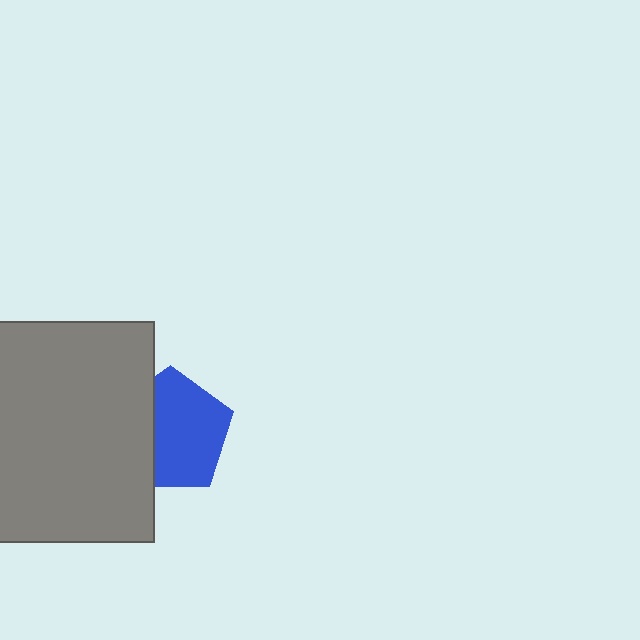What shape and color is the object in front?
The object in front is a gray rectangle.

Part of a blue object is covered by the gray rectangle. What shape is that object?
It is a pentagon.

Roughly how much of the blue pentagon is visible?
Most of it is visible (roughly 66%).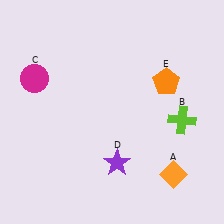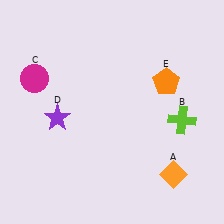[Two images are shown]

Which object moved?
The purple star (D) moved left.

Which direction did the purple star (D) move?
The purple star (D) moved left.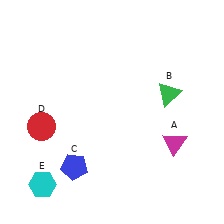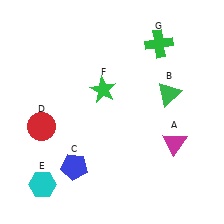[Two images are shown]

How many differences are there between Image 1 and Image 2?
There are 2 differences between the two images.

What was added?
A green star (F), a green cross (G) were added in Image 2.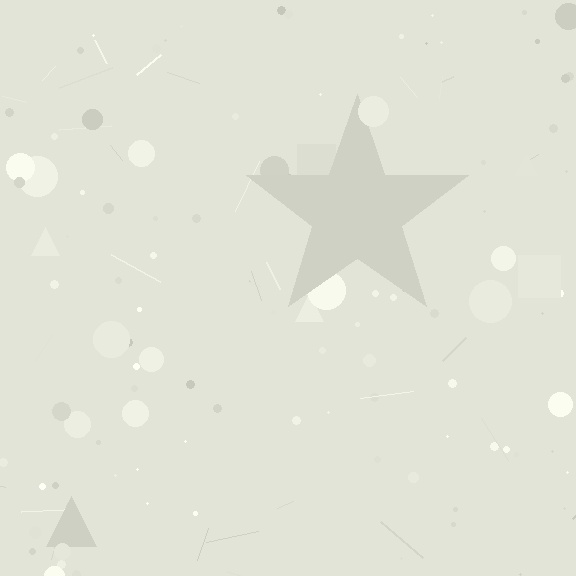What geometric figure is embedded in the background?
A star is embedded in the background.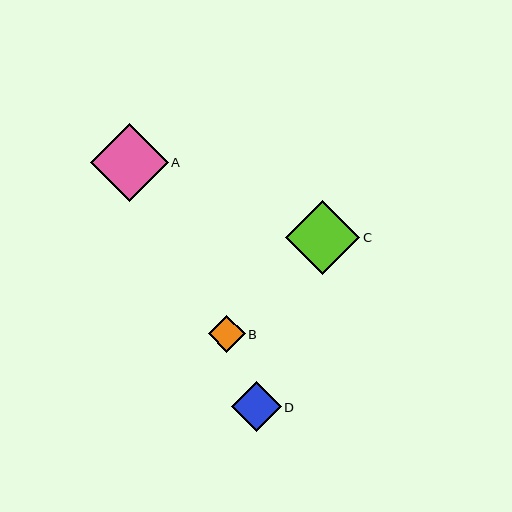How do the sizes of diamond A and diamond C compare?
Diamond A and diamond C are approximately the same size.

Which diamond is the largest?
Diamond A is the largest with a size of approximately 78 pixels.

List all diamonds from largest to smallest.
From largest to smallest: A, C, D, B.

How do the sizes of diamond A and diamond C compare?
Diamond A and diamond C are approximately the same size.